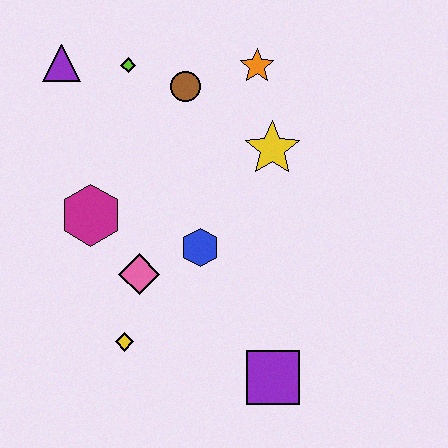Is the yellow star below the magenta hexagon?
No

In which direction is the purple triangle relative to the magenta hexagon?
The purple triangle is above the magenta hexagon.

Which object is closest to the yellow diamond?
The pink diamond is closest to the yellow diamond.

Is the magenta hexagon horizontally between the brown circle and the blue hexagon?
No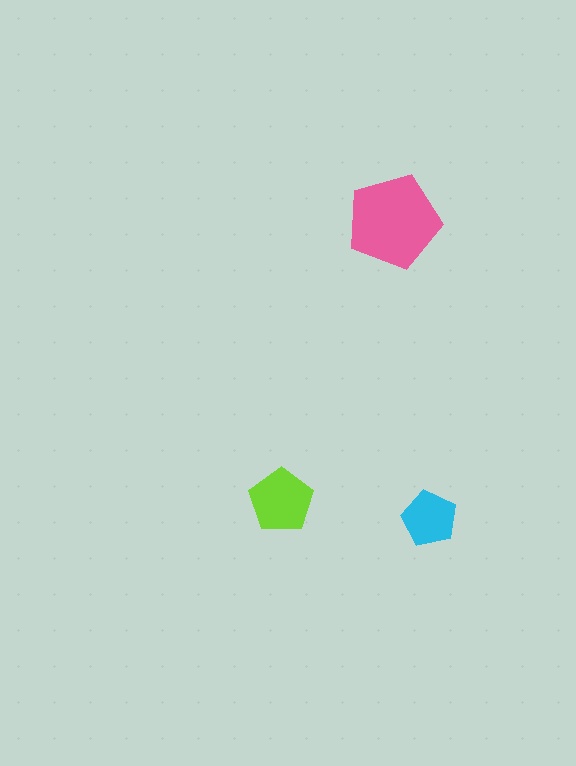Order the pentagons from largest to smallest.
the pink one, the lime one, the cyan one.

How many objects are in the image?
There are 3 objects in the image.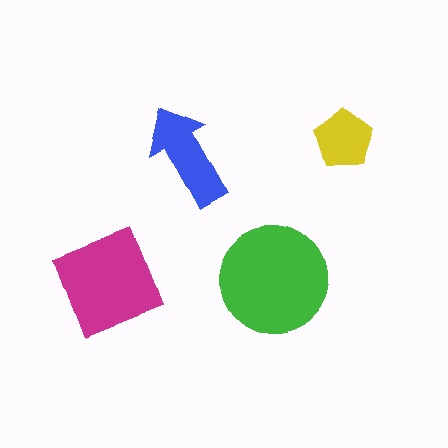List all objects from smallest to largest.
The yellow pentagon, the blue arrow, the magenta diamond, the green circle.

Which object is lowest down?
The green circle is bottommost.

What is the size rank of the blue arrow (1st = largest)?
3rd.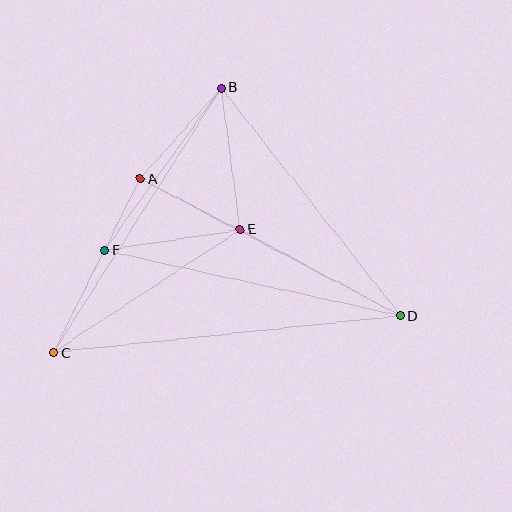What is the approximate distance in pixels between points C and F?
The distance between C and F is approximately 115 pixels.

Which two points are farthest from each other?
Points C and D are farthest from each other.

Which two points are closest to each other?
Points A and F are closest to each other.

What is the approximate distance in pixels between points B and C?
The distance between B and C is approximately 313 pixels.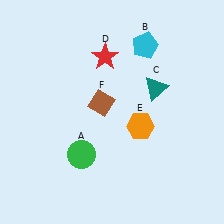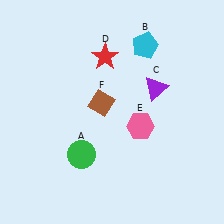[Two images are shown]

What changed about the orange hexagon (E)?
In Image 1, E is orange. In Image 2, it changed to pink.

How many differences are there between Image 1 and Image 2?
There are 2 differences between the two images.